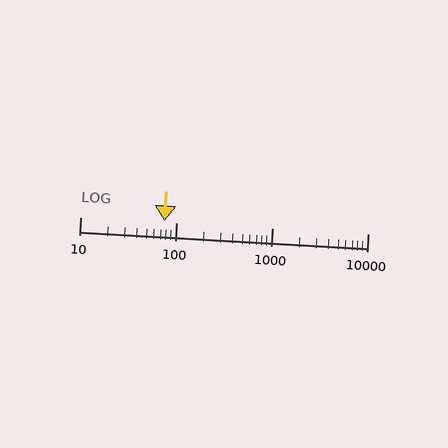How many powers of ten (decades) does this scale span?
The scale spans 3 decades, from 10 to 10000.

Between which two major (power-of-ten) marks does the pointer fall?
The pointer is between 10 and 100.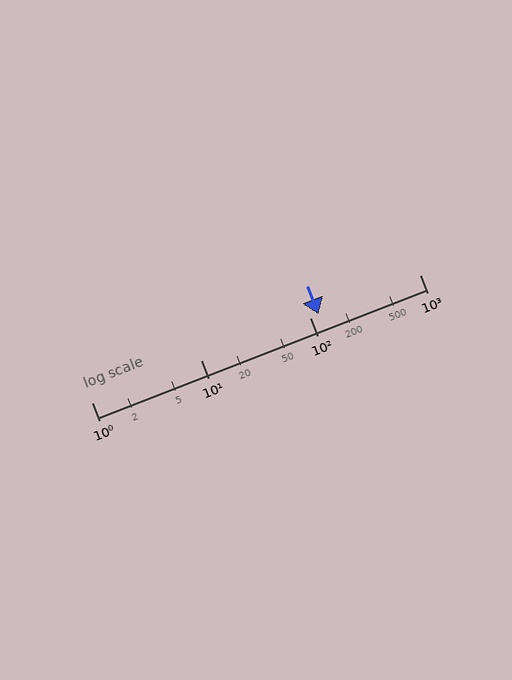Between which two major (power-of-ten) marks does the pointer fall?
The pointer is between 100 and 1000.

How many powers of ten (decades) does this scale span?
The scale spans 3 decades, from 1 to 1000.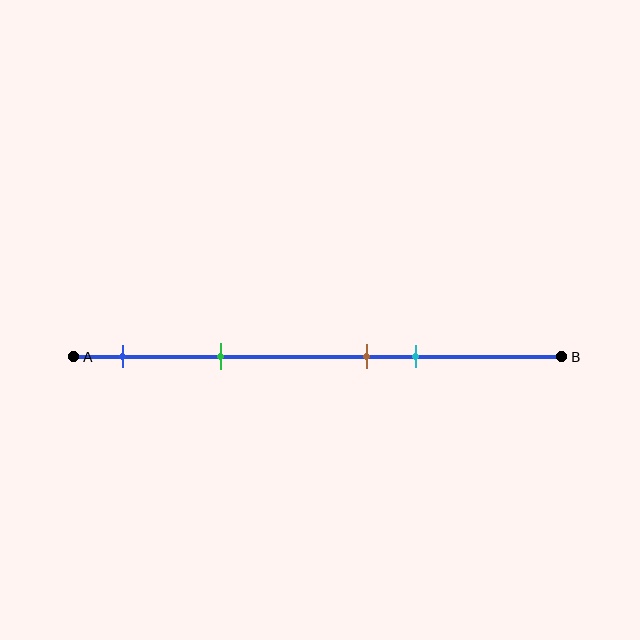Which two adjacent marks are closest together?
The brown and cyan marks are the closest adjacent pair.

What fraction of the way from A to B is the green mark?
The green mark is approximately 30% (0.3) of the way from A to B.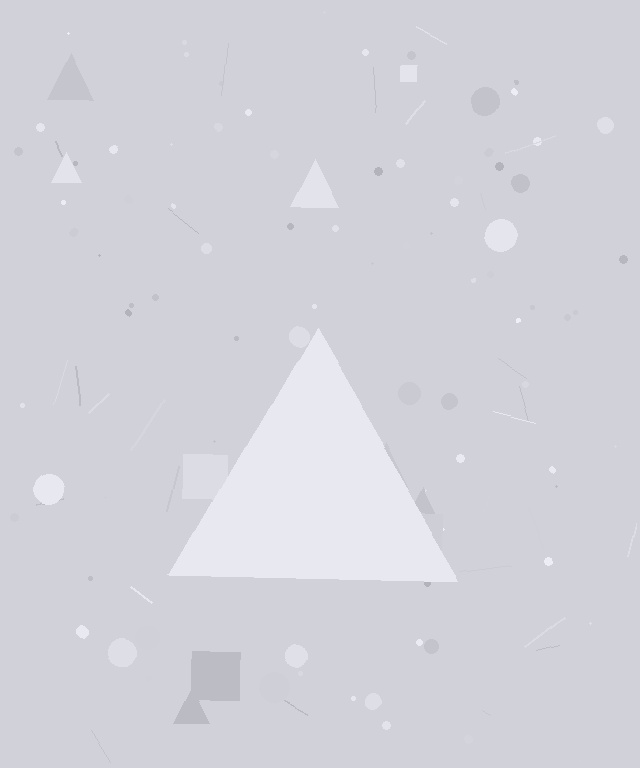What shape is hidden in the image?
A triangle is hidden in the image.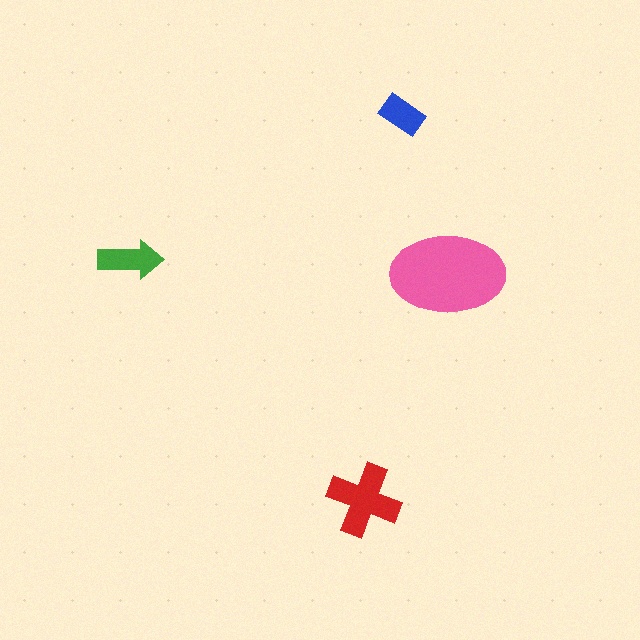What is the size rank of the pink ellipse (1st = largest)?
1st.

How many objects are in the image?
There are 4 objects in the image.